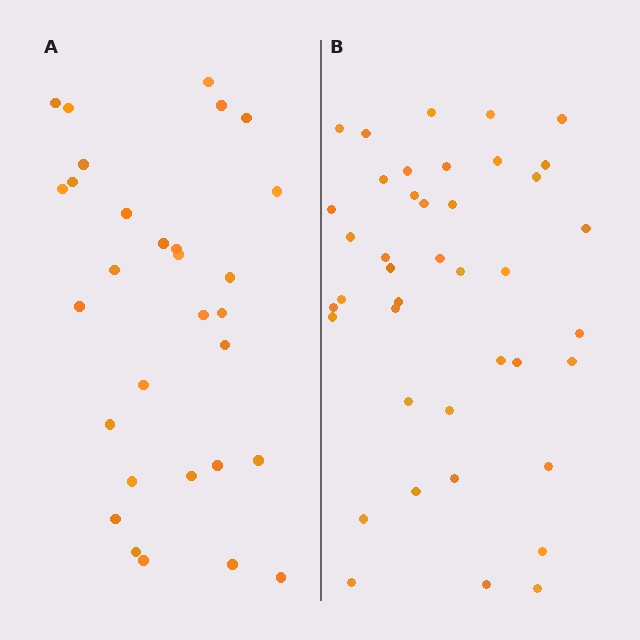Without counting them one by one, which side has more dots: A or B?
Region B (the right region) has more dots.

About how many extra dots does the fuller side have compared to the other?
Region B has roughly 12 or so more dots than region A.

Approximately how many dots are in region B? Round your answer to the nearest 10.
About 40 dots. (The exact count is 41, which rounds to 40.)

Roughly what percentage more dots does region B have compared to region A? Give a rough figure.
About 35% more.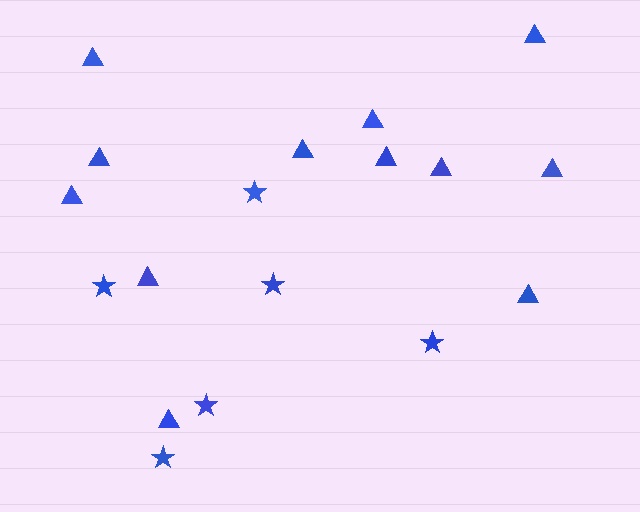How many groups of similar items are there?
There are 2 groups: one group of triangles (12) and one group of stars (6).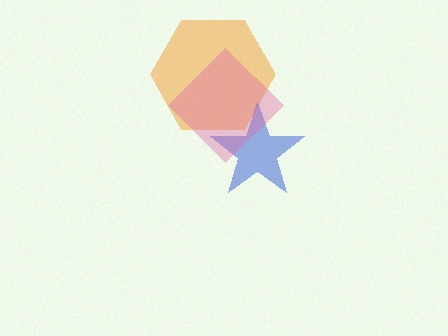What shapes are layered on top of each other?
The layered shapes are: an orange hexagon, a blue star, a pink diamond.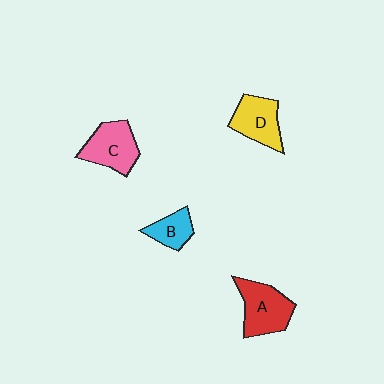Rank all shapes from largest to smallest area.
From largest to smallest: A (red), C (pink), D (yellow), B (cyan).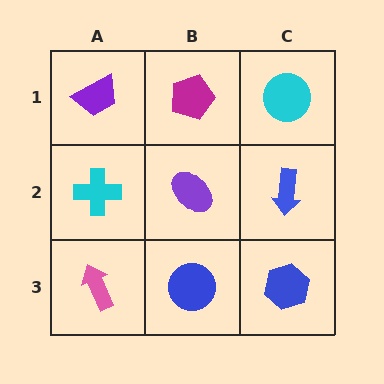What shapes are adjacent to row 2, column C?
A cyan circle (row 1, column C), a blue hexagon (row 3, column C), a purple ellipse (row 2, column B).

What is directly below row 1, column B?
A purple ellipse.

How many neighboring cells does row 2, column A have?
3.